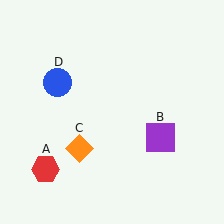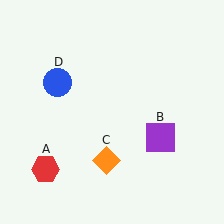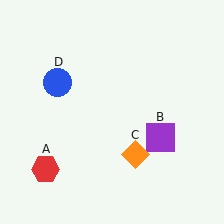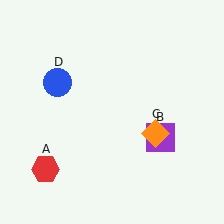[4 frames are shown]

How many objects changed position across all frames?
1 object changed position: orange diamond (object C).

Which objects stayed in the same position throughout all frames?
Red hexagon (object A) and purple square (object B) and blue circle (object D) remained stationary.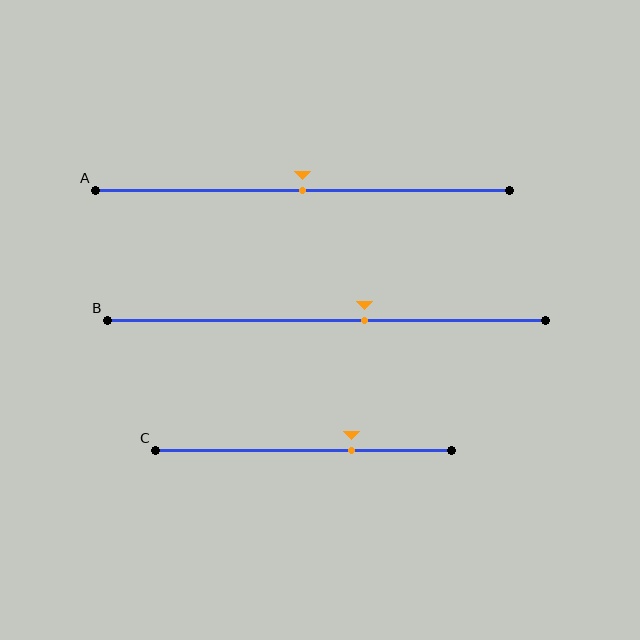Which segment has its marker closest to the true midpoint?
Segment A has its marker closest to the true midpoint.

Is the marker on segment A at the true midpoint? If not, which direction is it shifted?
Yes, the marker on segment A is at the true midpoint.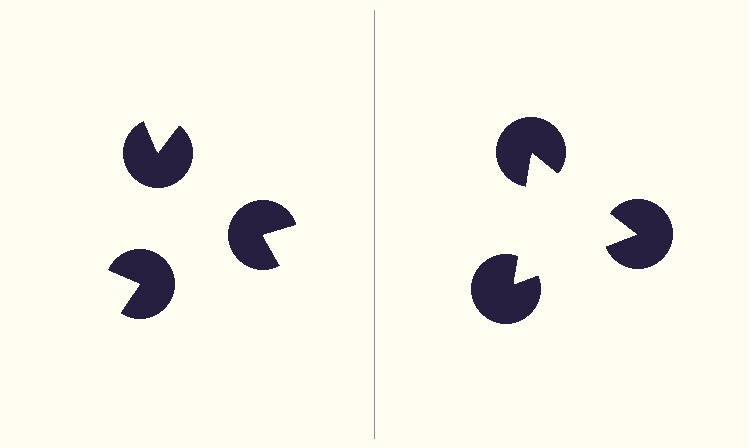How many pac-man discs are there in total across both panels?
6 — 3 on each side.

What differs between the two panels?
The pac-man discs are positioned identically on both sides; only the wedge orientations differ. On the right they align to a triangle; on the left they are misaligned.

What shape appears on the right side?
An illusory triangle.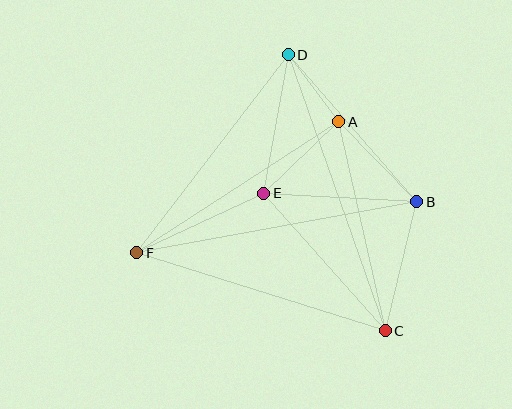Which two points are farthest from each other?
Points C and D are farthest from each other.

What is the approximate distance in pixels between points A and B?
The distance between A and B is approximately 112 pixels.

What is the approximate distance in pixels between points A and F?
The distance between A and F is approximately 241 pixels.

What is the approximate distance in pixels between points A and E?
The distance between A and E is approximately 103 pixels.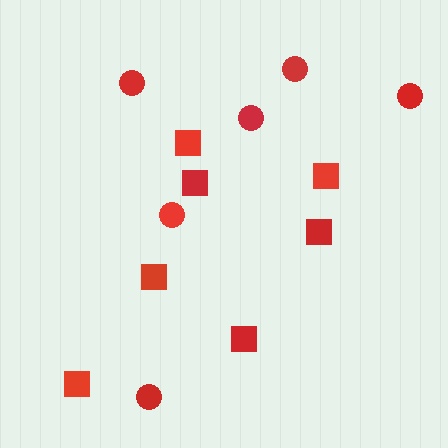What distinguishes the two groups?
There are 2 groups: one group of squares (7) and one group of circles (6).